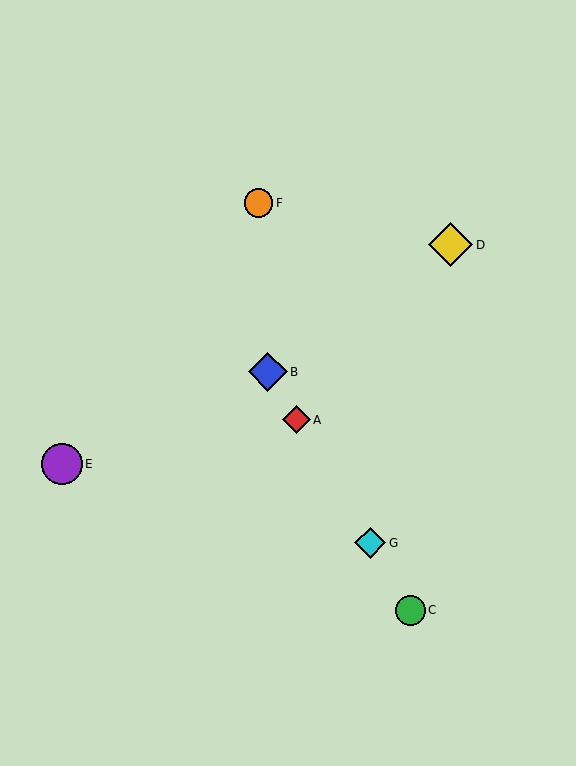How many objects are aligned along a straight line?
4 objects (A, B, C, G) are aligned along a straight line.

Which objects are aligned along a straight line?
Objects A, B, C, G are aligned along a straight line.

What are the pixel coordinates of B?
Object B is at (268, 372).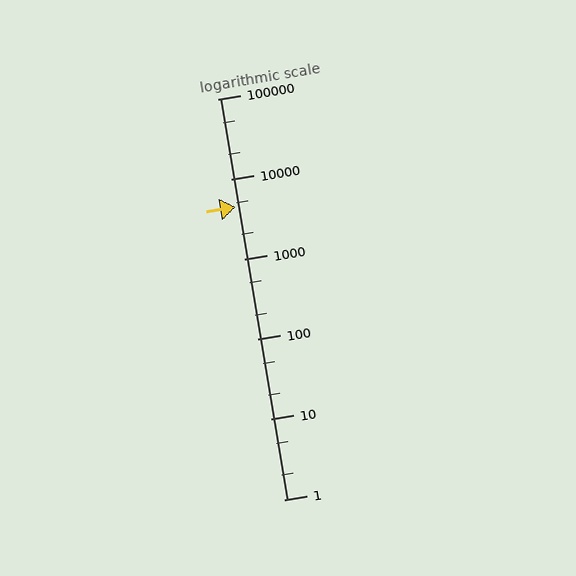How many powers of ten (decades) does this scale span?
The scale spans 5 decades, from 1 to 100000.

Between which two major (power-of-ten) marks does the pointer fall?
The pointer is between 1000 and 10000.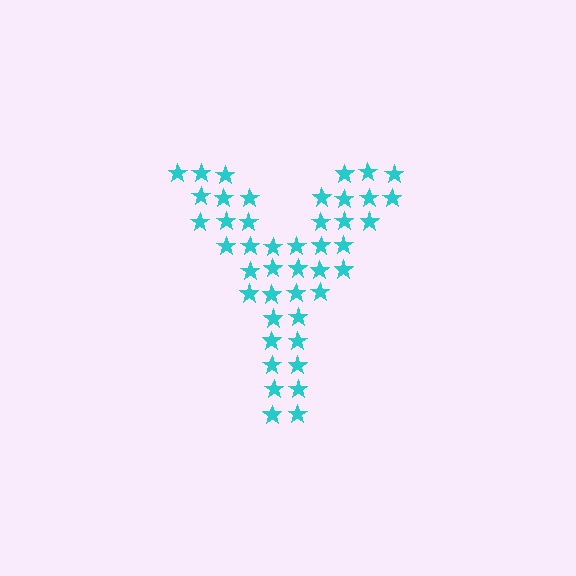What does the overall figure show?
The overall figure shows the letter Y.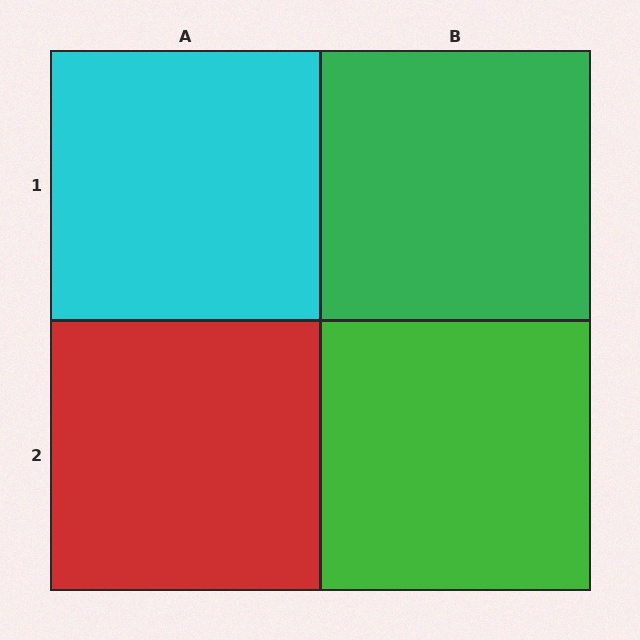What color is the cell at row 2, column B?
Green.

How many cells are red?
1 cell is red.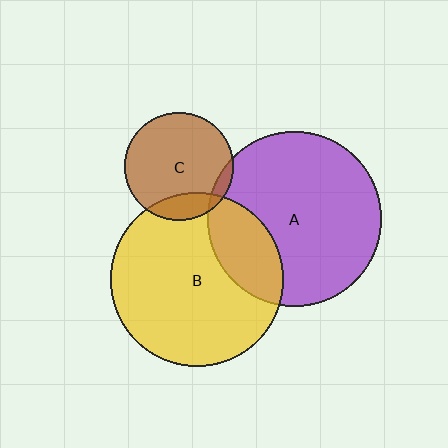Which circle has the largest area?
Circle A (purple).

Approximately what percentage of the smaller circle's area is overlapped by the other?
Approximately 5%.